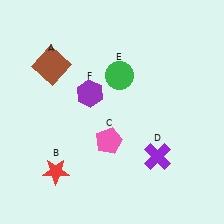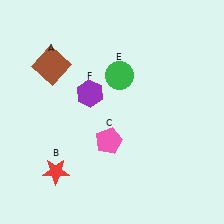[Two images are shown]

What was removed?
The purple cross (D) was removed in Image 2.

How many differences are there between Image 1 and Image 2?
There is 1 difference between the two images.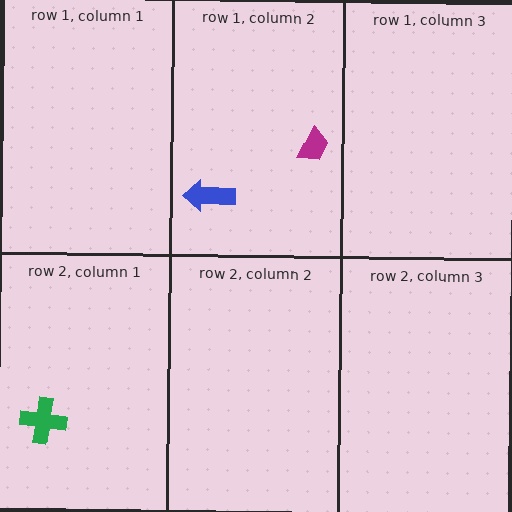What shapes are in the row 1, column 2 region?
The blue arrow, the magenta trapezoid.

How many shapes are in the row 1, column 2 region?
2.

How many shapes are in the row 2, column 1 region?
1.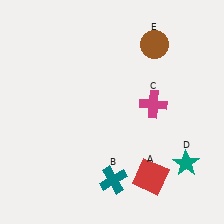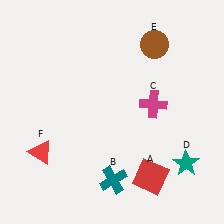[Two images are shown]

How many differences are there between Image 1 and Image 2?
There is 1 difference between the two images.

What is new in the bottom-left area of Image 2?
A red triangle (F) was added in the bottom-left area of Image 2.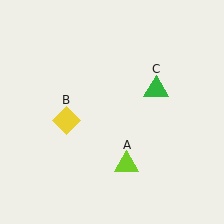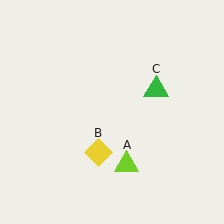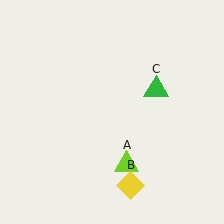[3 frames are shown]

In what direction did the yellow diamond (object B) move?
The yellow diamond (object B) moved down and to the right.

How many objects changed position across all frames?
1 object changed position: yellow diamond (object B).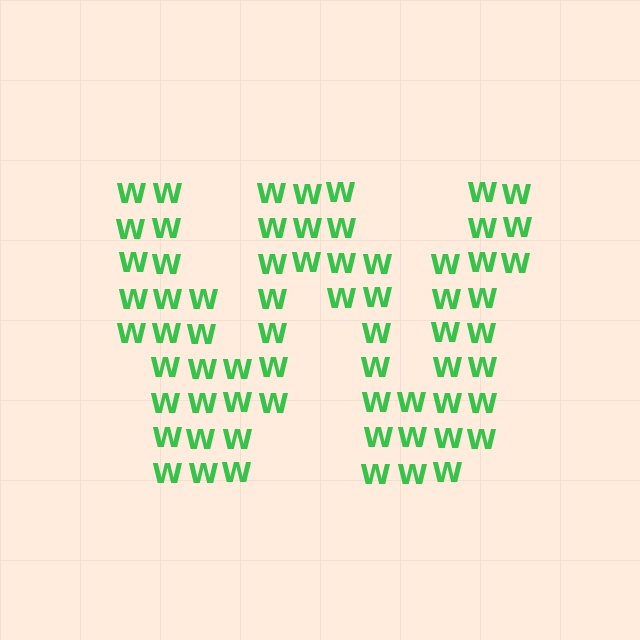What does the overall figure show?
The overall figure shows the letter W.